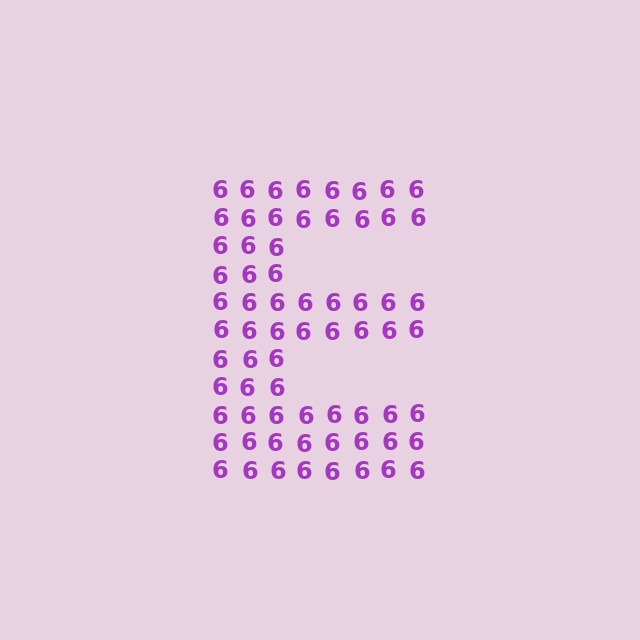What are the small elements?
The small elements are digit 6's.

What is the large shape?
The large shape is the letter E.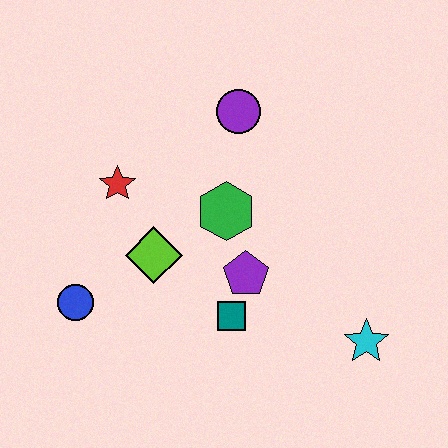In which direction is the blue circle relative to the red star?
The blue circle is below the red star.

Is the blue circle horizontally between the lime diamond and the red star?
No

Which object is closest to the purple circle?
The green hexagon is closest to the purple circle.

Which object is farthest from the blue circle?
The cyan star is farthest from the blue circle.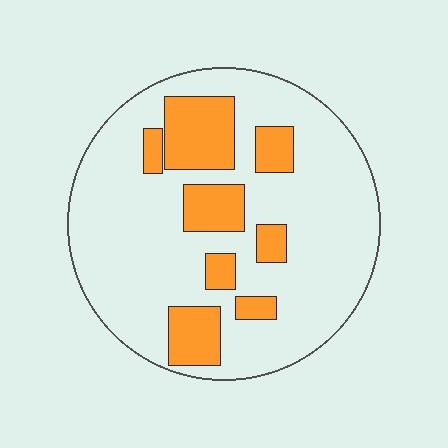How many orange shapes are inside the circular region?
8.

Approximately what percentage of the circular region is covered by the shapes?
Approximately 25%.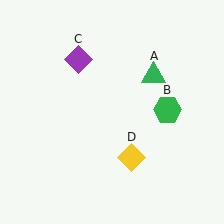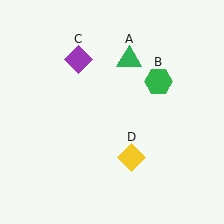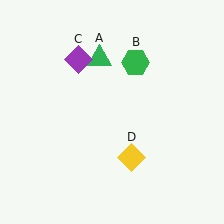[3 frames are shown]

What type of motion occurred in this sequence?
The green triangle (object A), green hexagon (object B) rotated counterclockwise around the center of the scene.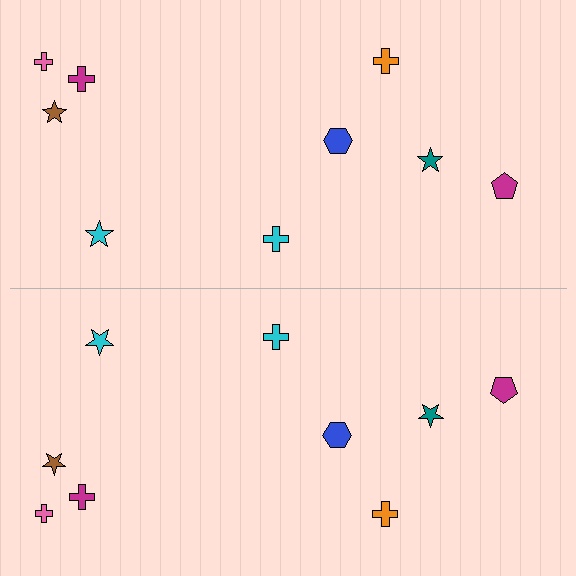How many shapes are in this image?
There are 18 shapes in this image.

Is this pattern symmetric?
Yes, this pattern has bilateral (reflection) symmetry.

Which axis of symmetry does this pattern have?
The pattern has a horizontal axis of symmetry running through the center of the image.